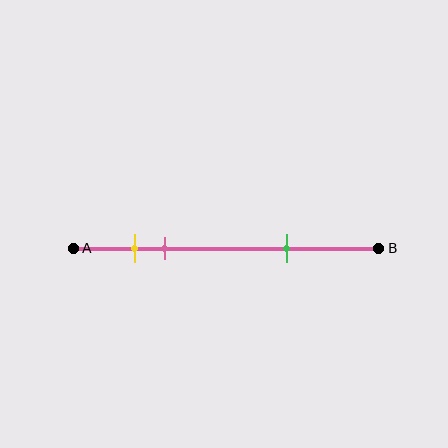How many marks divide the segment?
There are 3 marks dividing the segment.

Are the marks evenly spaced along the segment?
No, the marks are not evenly spaced.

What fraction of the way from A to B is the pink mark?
The pink mark is approximately 30% (0.3) of the way from A to B.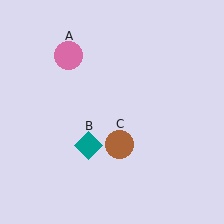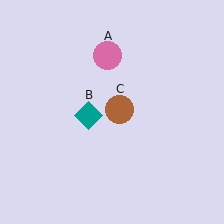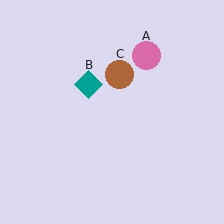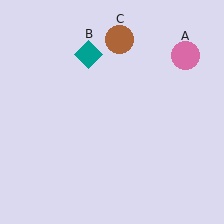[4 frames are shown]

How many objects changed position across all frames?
3 objects changed position: pink circle (object A), teal diamond (object B), brown circle (object C).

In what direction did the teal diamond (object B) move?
The teal diamond (object B) moved up.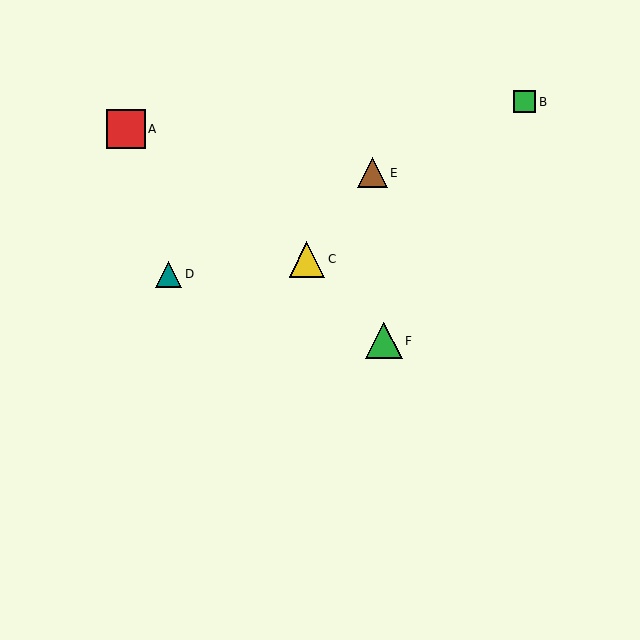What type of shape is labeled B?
Shape B is a green square.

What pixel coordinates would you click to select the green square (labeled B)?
Click at (525, 102) to select the green square B.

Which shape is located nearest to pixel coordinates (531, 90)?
The green square (labeled B) at (525, 102) is nearest to that location.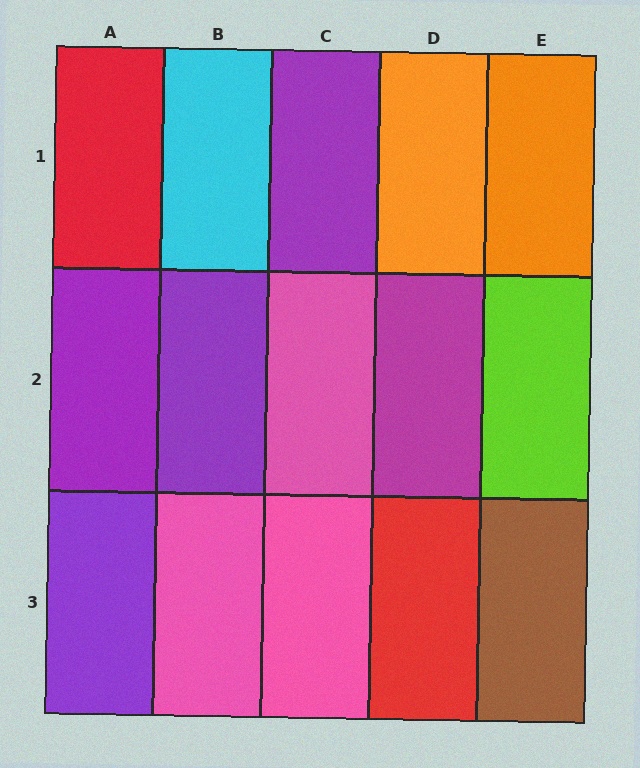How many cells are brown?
1 cell is brown.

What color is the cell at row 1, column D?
Orange.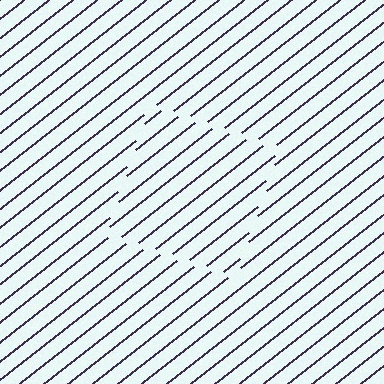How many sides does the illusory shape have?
4 sides — the line-ends trace a square.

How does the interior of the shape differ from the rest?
The interior of the shape contains the same grating, shifted by half a period — the contour is defined by the phase discontinuity where line-ends from the inner and outer gratings abut.